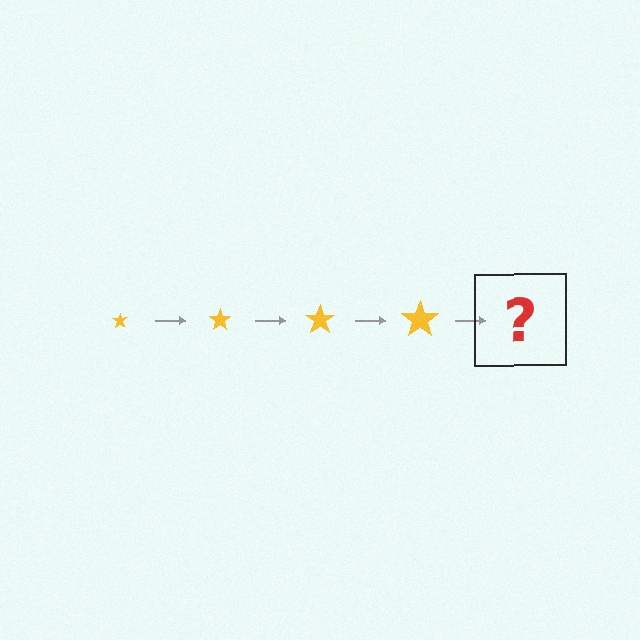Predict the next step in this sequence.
The next step is a yellow star, larger than the previous one.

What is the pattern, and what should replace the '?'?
The pattern is that the star gets progressively larger each step. The '?' should be a yellow star, larger than the previous one.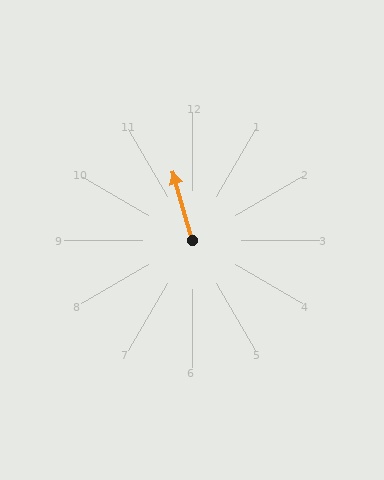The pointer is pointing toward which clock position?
Roughly 11 o'clock.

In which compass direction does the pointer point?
North.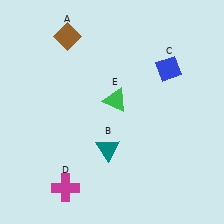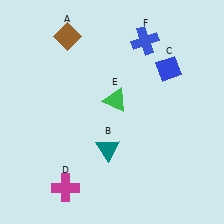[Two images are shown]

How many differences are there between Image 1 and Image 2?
There is 1 difference between the two images.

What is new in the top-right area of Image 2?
A blue cross (F) was added in the top-right area of Image 2.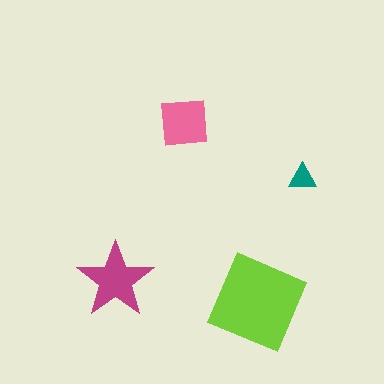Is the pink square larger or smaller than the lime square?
Smaller.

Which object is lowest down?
The lime square is bottommost.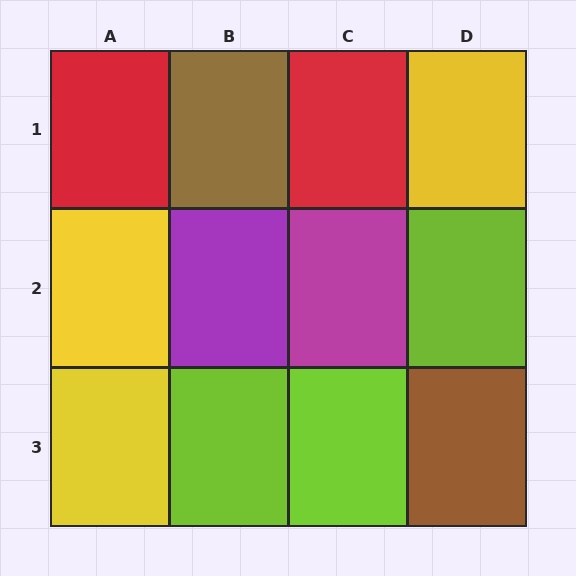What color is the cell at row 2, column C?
Magenta.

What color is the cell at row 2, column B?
Purple.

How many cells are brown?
2 cells are brown.